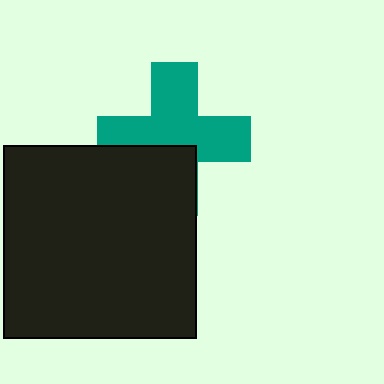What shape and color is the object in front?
The object in front is a black square.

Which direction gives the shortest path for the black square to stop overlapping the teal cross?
Moving down gives the shortest separation.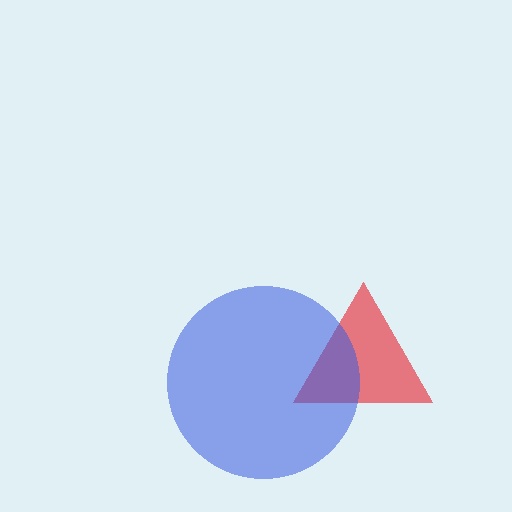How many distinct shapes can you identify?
There are 2 distinct shapes: a red triangle, a blue circle.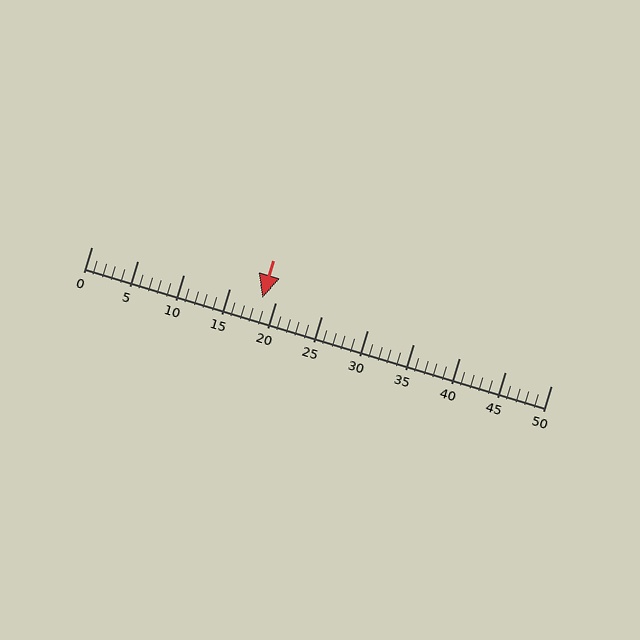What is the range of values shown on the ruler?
The ruler shows values from 0 to 50.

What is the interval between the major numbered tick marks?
The major tick marks are spaced 5 units apart.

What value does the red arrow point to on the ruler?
The red arrow points to approximately 19.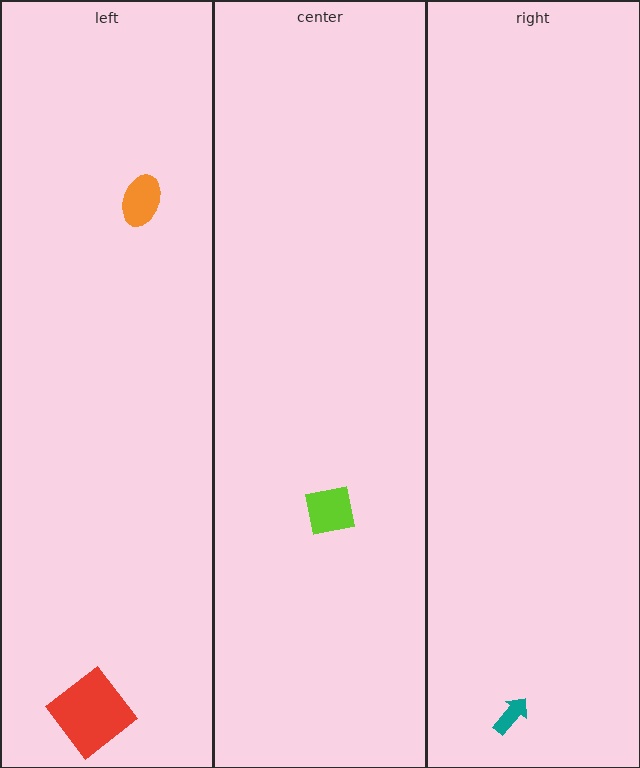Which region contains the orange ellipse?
The left region.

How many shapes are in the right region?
1.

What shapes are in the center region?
The lime square.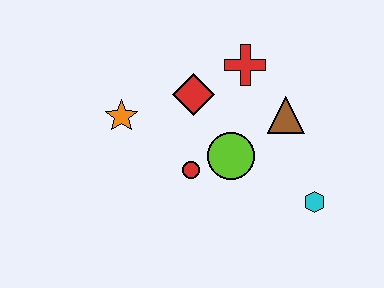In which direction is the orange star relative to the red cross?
The orange star is to the left of the red cross.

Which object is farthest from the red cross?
The cyan hexagon is farthest from the red cross.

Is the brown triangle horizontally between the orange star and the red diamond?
No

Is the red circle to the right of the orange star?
Yes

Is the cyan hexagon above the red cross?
No